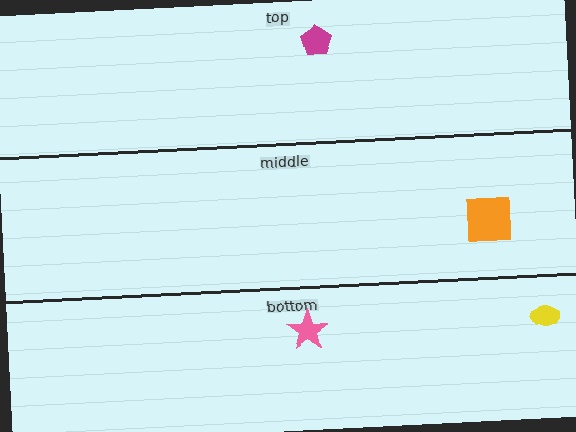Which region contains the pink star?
The bottom region.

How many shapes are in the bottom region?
2.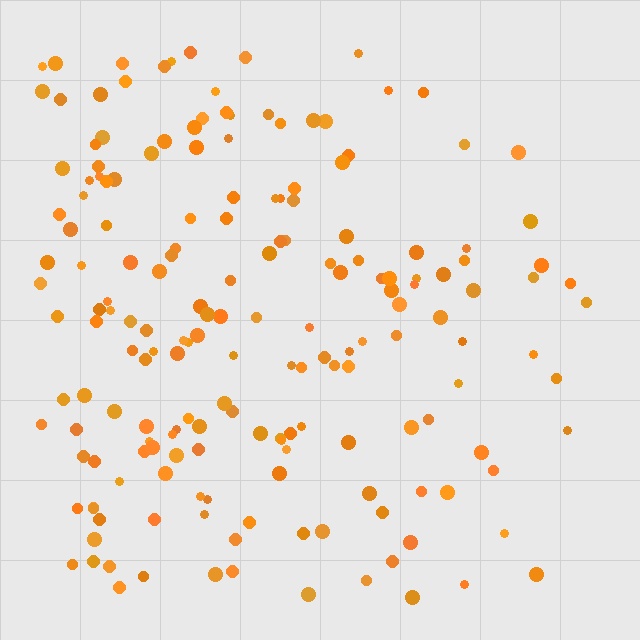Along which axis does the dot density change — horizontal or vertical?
Horizontal.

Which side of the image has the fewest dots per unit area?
The right.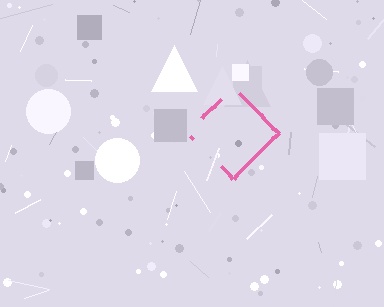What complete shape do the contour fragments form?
The contour fragments form a diamond.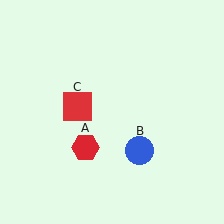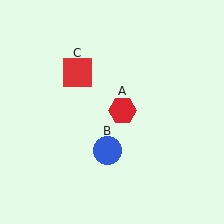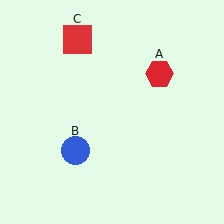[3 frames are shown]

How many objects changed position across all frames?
3 objects changed position: red hexagon (object A), blue circle (object B), red square (object C).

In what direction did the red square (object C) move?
The red square (object C) moved up.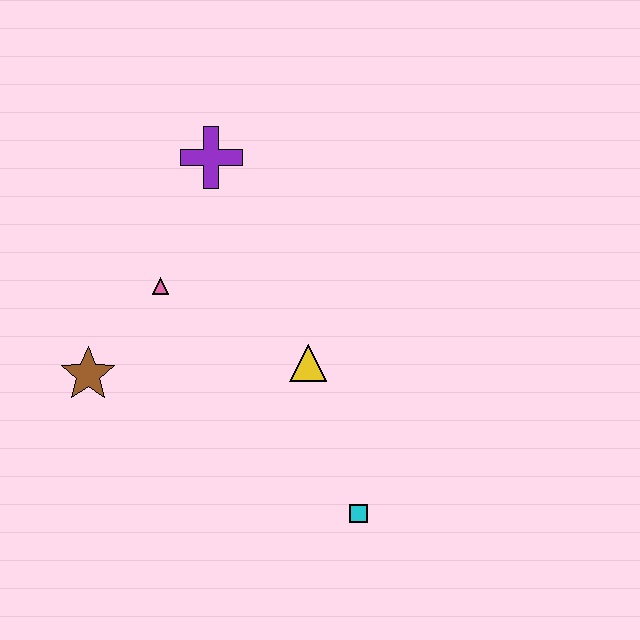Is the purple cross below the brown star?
No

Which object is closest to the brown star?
The pink triangle is closest to the brown star.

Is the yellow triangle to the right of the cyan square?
No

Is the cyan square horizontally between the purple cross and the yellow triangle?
No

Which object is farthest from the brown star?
The cyan square is farthest from the brown star.